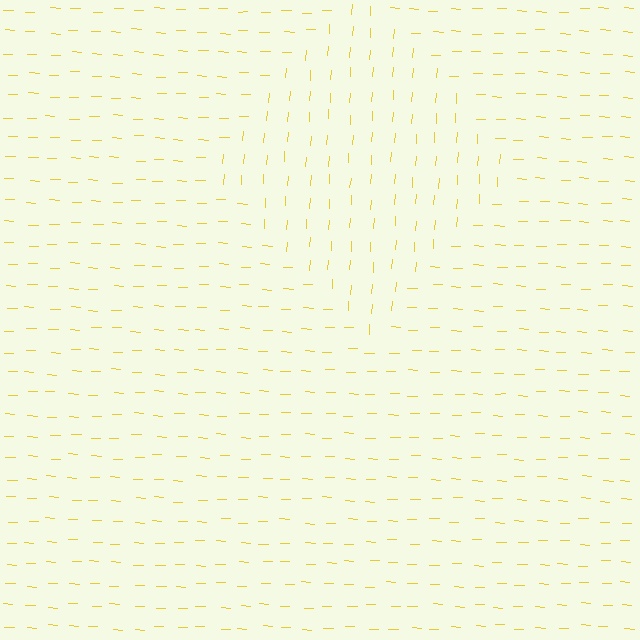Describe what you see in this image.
The image is filled with small yellow line segments. A diamond region in the image has lines oriented differently from the surrounding lines, creating a visible texture boundary.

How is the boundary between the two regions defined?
The boundary is defined purely by a change in line orientation (approximately 88 degrees difference). All lines are the same color and thickness.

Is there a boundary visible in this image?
Yes, there is a texture boundary formed by a change in line orientation.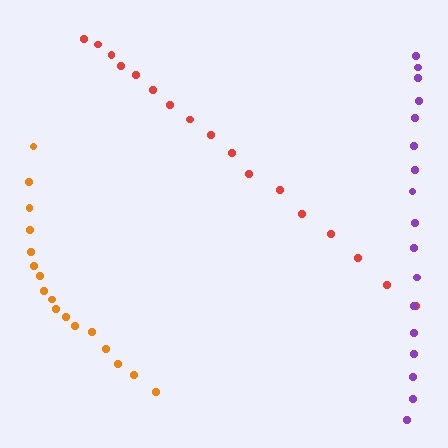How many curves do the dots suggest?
There are 3 distinct paths.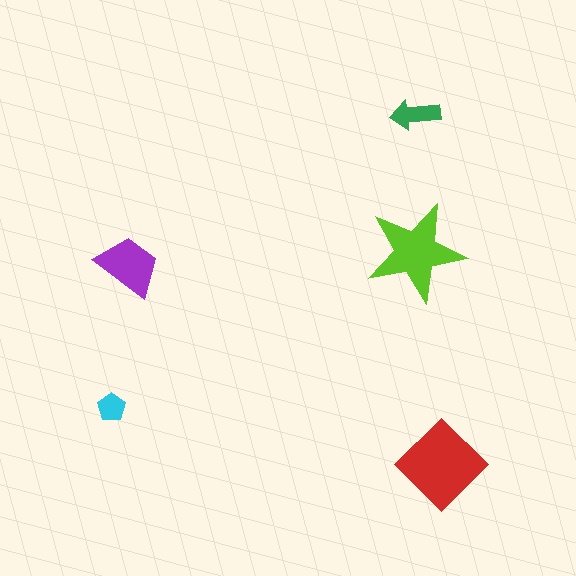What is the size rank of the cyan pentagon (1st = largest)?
5th.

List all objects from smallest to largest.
The cyan pentagon, the green arrow, the purple trapezoid, the lime star, the red diamond.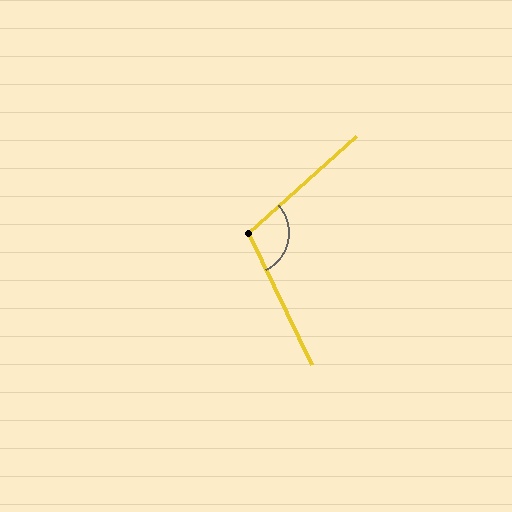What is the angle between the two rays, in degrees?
Approximately 106 degrees.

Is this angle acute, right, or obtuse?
It is obtuse.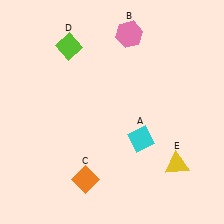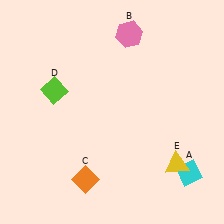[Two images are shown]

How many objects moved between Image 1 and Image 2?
2 objects moved between the two images.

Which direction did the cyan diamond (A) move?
The cyan diamond (A) moved right.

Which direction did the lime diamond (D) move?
The lime diamond (D) moved down.